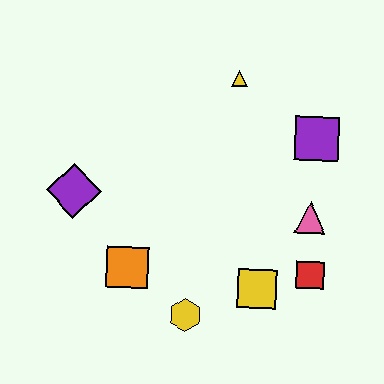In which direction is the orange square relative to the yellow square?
The orange square is to the left of the yellow square.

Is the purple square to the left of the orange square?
No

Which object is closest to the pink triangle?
The red square is closest to the pink triangle.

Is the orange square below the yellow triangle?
Yes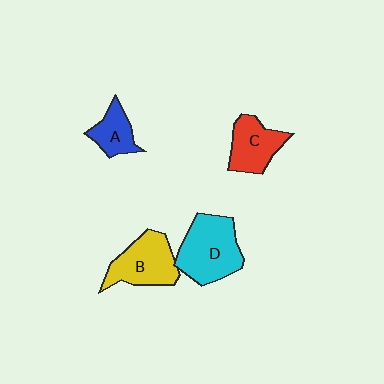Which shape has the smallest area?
Shape A (blue).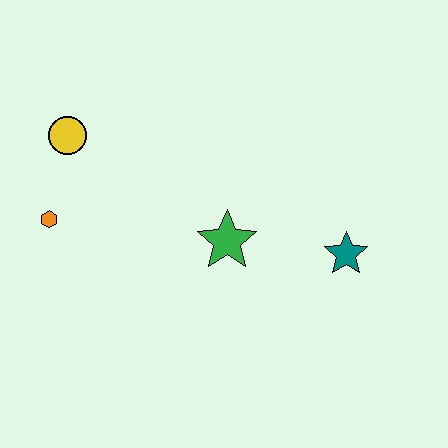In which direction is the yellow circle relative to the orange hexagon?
The yellow circle is above the orange hexagon.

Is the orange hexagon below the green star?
No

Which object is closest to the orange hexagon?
The yellow circle is closest to the orange hexagon.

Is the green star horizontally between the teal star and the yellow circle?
Yes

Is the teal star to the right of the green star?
Yes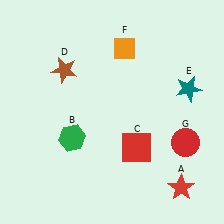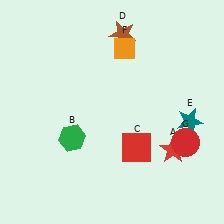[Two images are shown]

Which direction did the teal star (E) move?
The teal star (E) moved down.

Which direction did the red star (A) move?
The red star (A) moved up.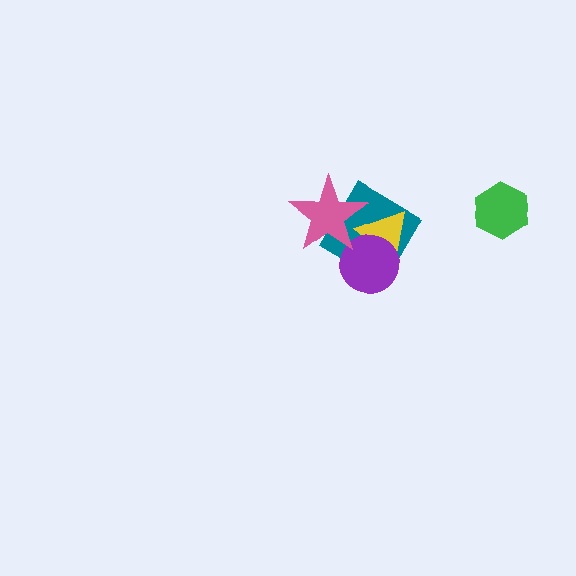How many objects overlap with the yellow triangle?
3 objects overlap with the yellow triangle.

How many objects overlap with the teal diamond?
3 objects overlap with the teal diamond.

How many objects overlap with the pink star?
3 objects overlap with the pink star.